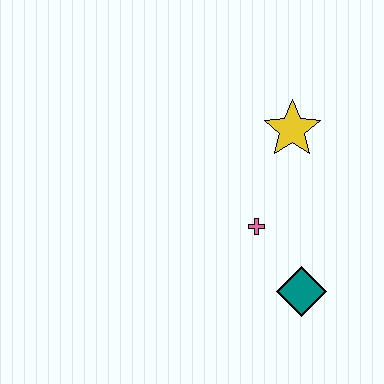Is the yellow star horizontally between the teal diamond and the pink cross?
Yes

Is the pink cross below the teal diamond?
No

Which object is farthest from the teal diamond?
The yellow star is farthest from the teal diamond.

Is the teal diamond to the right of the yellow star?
Yes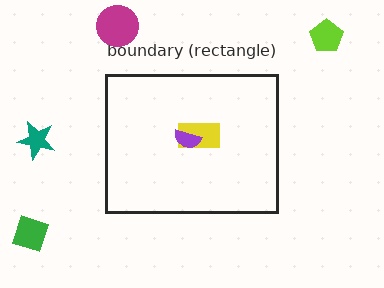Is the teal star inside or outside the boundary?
Outside.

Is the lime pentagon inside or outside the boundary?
Outside.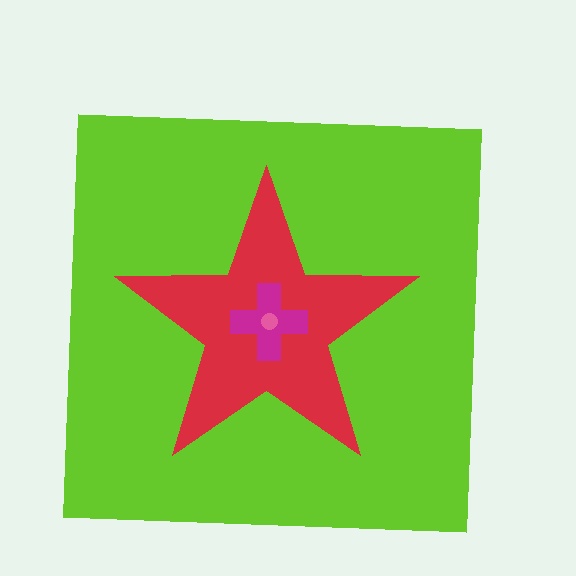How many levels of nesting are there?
4.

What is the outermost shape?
The lime square.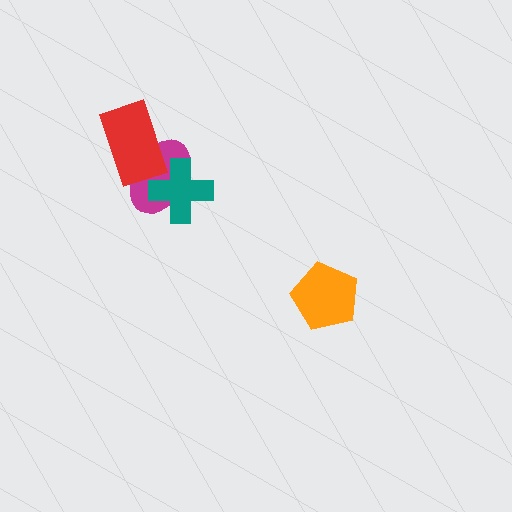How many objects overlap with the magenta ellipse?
2 objects overlap with the magenta ellipse.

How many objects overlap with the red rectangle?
1 object overlaps with the red rectangle.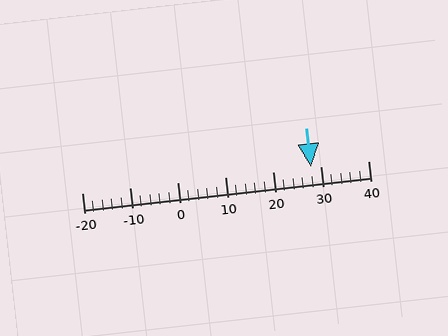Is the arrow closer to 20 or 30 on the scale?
The arrow is closer to 30.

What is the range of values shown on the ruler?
The ruler shows values from -20 to 40.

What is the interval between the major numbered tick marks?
The major tick marks are spaced 10 units apart.